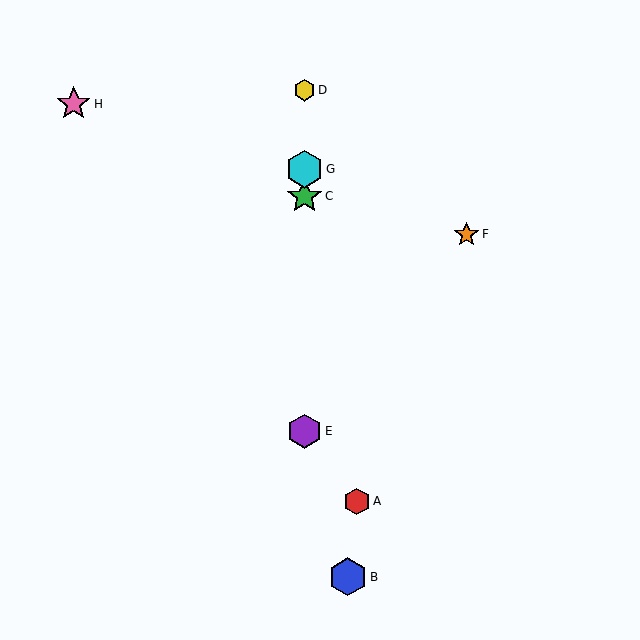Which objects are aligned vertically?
Objects C, D, E, G are aligned vertically.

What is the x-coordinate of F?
Object F is at x≈467.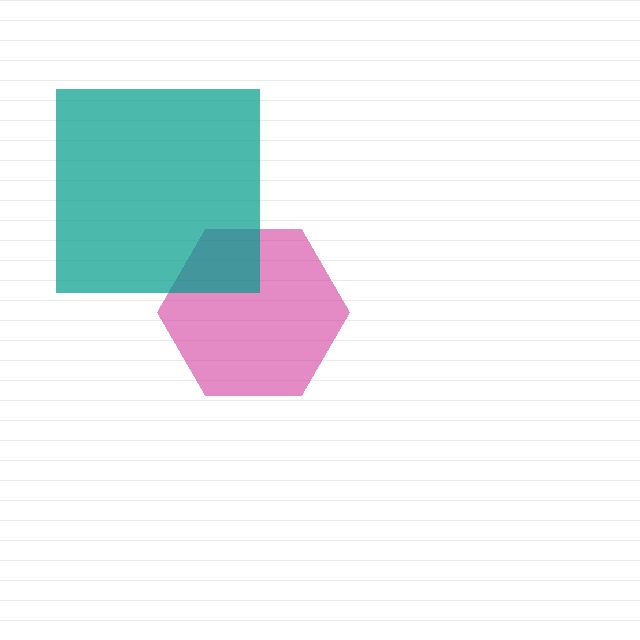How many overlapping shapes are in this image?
There are 2 overlapping shapes in the image.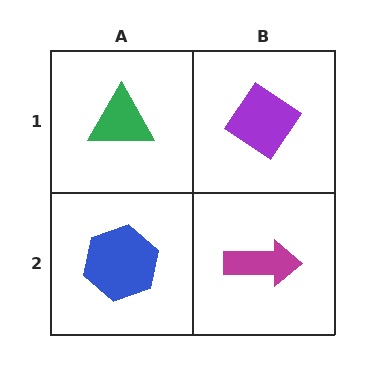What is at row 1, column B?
A purple diamond.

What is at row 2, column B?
A magenta arrow.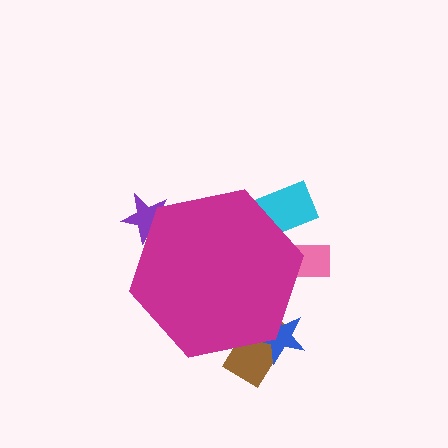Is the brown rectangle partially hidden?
Yes, the brown rectangle is partially hidden behind the magenta hexagon.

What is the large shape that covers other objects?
A magenta hexagon.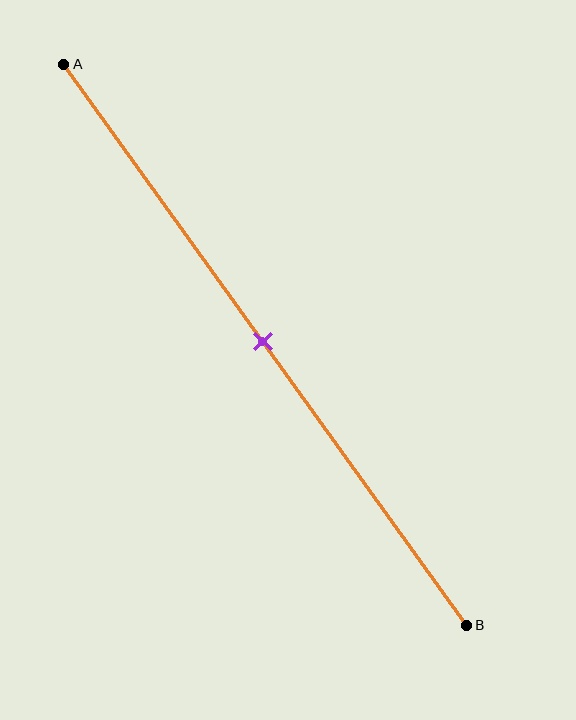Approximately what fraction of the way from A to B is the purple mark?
The purple mark is approximately 50% of the way from A to B.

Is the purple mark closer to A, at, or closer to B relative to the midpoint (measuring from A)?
The purple mark is approximately at the midpoint of segment AB.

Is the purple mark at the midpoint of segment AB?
Yes, the mark is approximately at the midpoint.